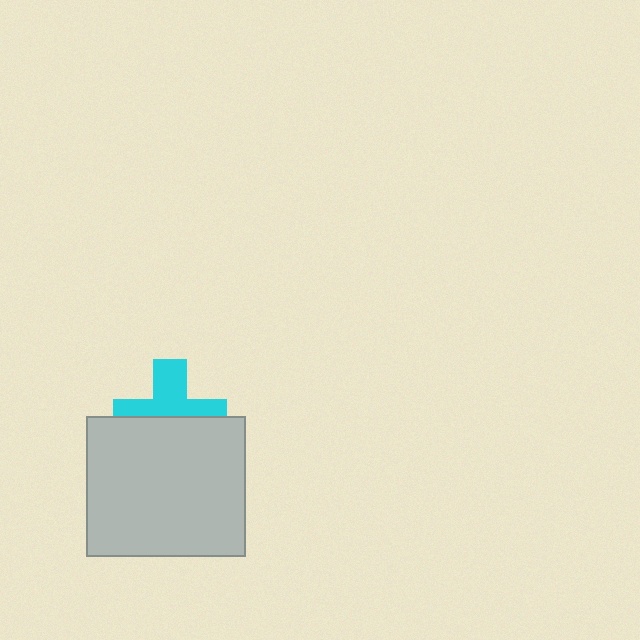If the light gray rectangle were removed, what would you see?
You would see the complete cyan cross.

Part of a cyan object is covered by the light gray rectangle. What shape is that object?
It is a cross.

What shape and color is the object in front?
The object in front is a light gray rectangle.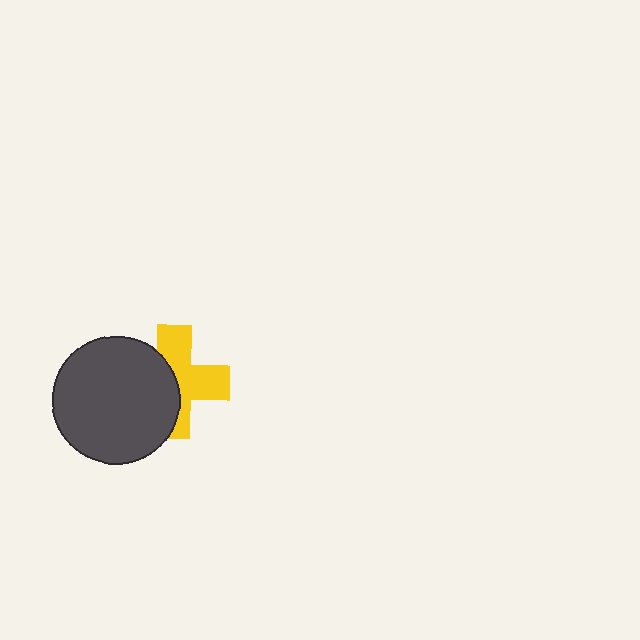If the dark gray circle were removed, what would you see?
You would see the complete yellow cross.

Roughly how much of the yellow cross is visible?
About half of it is visible (roughly 55%).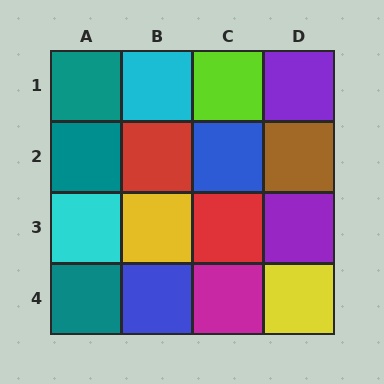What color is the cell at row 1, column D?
Purple.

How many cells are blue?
2 cells are blue.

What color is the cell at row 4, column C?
Magenta.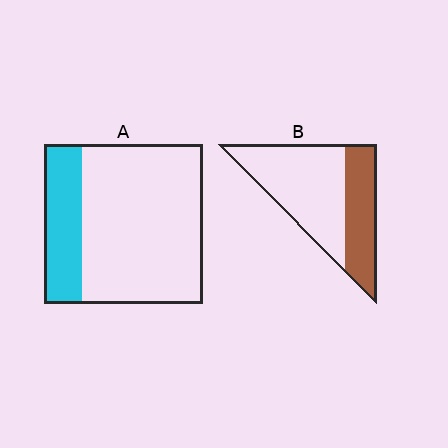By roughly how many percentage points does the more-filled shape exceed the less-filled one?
By roughly 10 percentage points (B over A).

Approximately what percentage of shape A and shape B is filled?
A is approximately 25% and B is approximately 35%.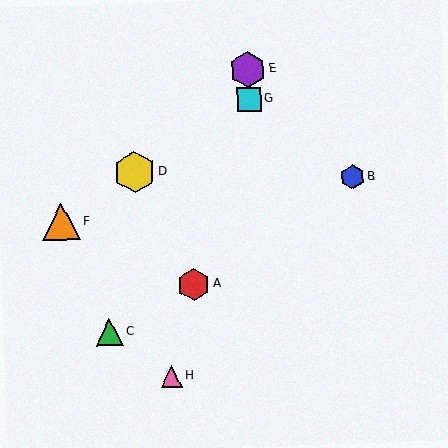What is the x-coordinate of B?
Object B is at x≈353.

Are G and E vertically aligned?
Yes, both are at x≈249.